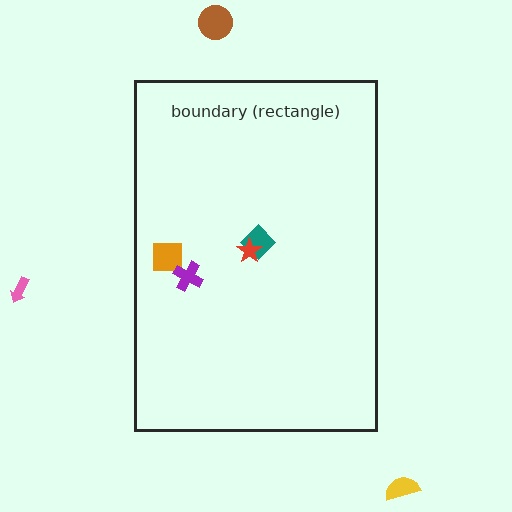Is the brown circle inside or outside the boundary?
Outside.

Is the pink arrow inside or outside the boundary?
Outside.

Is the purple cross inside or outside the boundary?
Inside.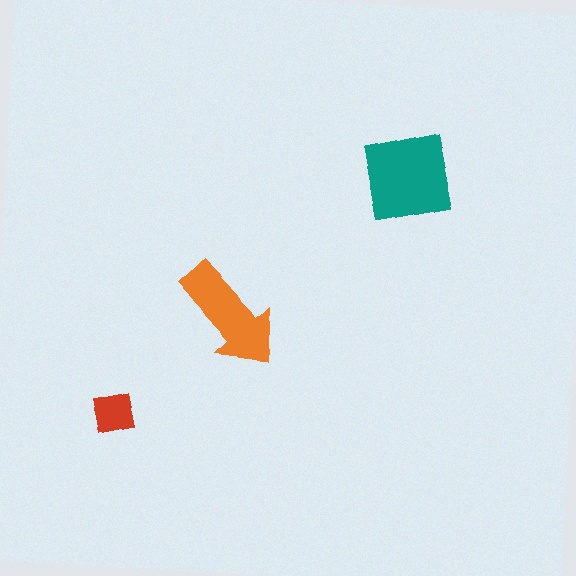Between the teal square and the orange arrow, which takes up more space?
The teal square.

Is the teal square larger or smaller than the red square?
Larger.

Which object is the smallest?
The red square.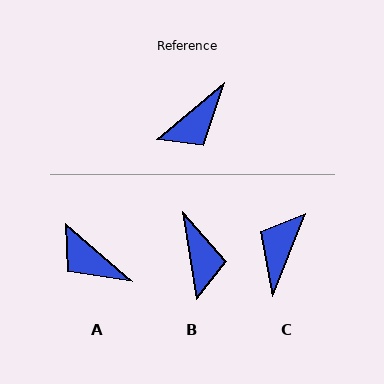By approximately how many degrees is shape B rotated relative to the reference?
Approximately 59 degrees counter-clockwise.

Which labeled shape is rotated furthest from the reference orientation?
C, about 152 degrees away.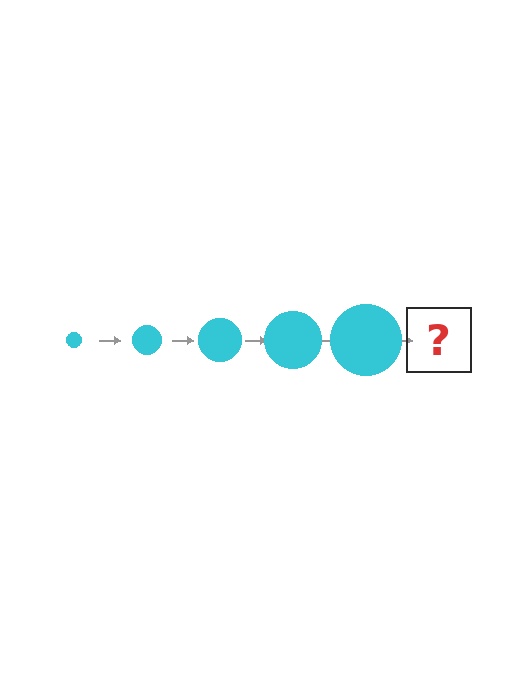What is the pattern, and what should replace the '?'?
The pattern is that the circle gets progressively larger each step. The '?' should be a cyan circle, larger than the previous one.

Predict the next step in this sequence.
The next step is a cyan circle, larger than the previous one.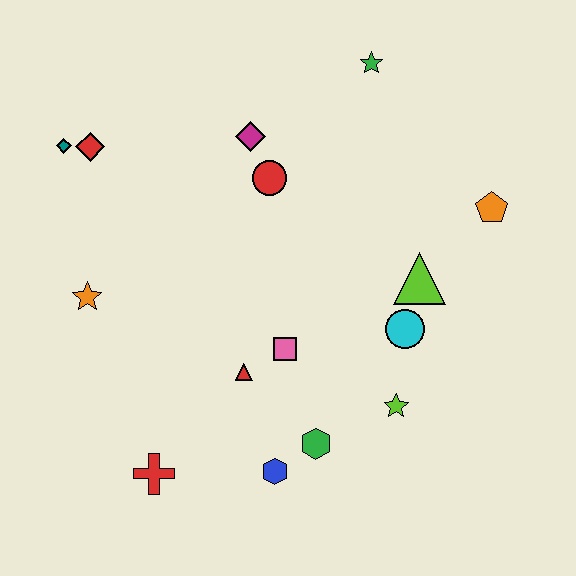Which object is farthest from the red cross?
The green star is farthest from the red cross.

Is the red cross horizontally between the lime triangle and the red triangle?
No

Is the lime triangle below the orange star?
No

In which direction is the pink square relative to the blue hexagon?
The pink square is above the blue hexagon.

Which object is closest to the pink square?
The red triangle is closest to the pink square.